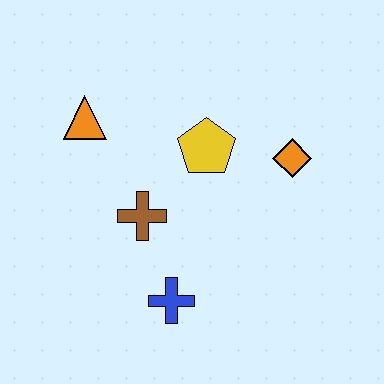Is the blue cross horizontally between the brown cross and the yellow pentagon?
Yes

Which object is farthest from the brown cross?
The orange diamond is farthest from the brown cross.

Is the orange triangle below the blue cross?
No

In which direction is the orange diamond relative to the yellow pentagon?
The orange diamond is to the right of the yellow pentagon.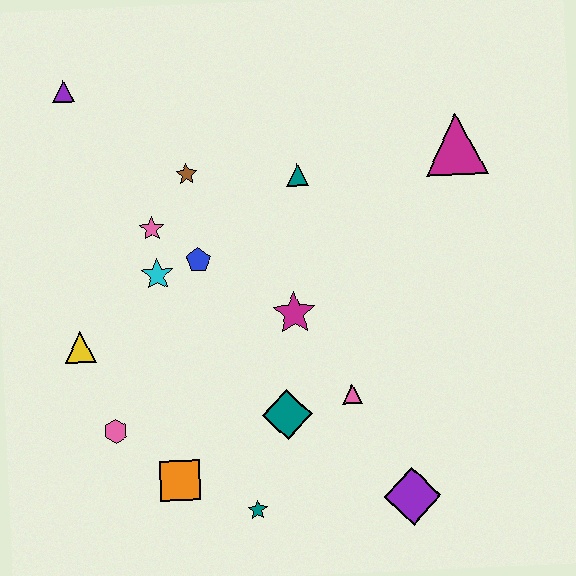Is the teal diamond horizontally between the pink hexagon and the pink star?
No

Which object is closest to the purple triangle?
The brown star is closest to the purple triangle.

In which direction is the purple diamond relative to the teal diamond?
The purple diamond is to the right of the teal diamond.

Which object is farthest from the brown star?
The purple diamond is farthest from the brown star.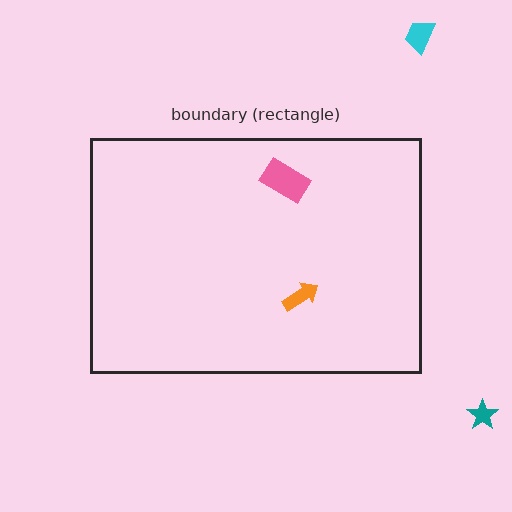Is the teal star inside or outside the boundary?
Outside.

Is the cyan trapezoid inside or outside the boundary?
Outside.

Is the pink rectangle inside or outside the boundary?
Inside.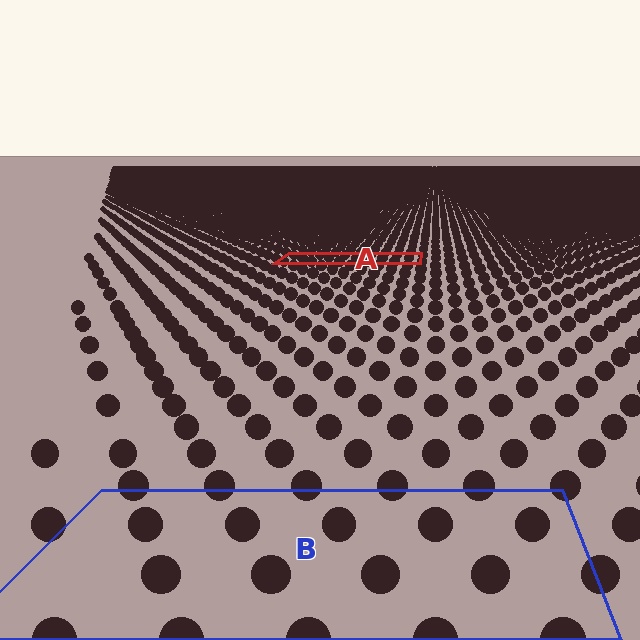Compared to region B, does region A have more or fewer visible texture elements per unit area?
Region A has more texture elements per unit area — they are packed more densely because it is farther away.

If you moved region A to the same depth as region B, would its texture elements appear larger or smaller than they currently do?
They would appear larger. At a closer depth, the same texture elements are projected at a bigger on-screen size.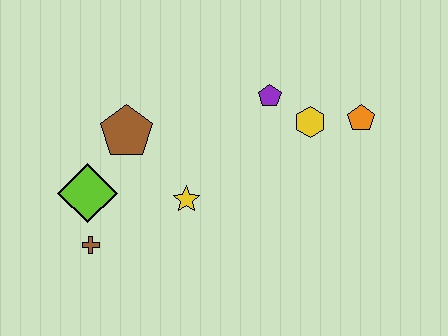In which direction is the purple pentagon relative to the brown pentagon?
The purple pentagon is to the right of the brown pentagon.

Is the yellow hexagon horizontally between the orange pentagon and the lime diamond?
Yes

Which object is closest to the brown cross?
The lime diamond is closest to the brown cross.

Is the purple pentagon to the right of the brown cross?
Yes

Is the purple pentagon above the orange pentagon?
Yes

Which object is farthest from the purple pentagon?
The brown cross is farthest from the purple pentagon.